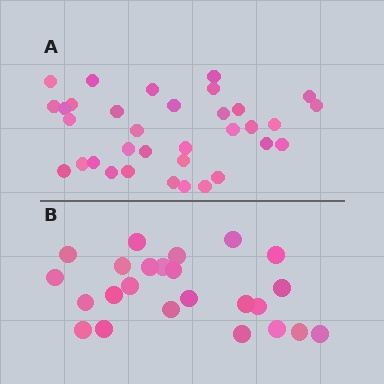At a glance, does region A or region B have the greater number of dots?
Region A (the top region) has more dots.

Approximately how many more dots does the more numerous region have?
Region A has roughly 10 or so more dots than region B.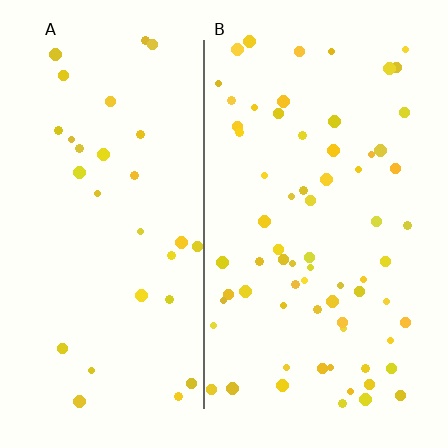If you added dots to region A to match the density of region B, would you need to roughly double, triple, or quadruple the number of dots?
Approximately double.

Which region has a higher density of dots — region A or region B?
B (the right).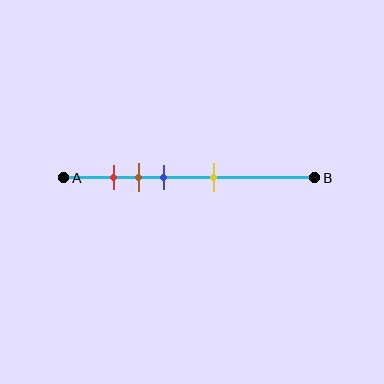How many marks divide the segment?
There are 4 marks dividing the segment.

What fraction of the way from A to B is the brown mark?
The brown mark is approximately 30% (0.3) of the way from A to B.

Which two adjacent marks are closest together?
The red and brown marks are the closest adjacent pair.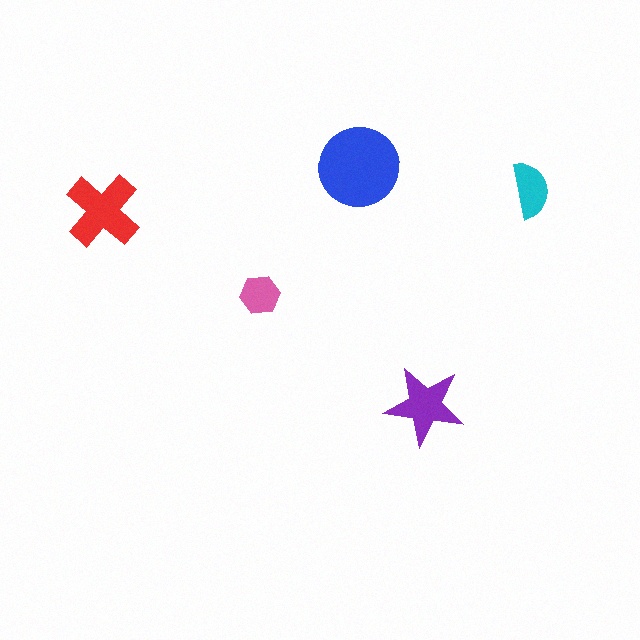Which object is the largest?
The blue circle.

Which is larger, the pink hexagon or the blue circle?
The blue circle.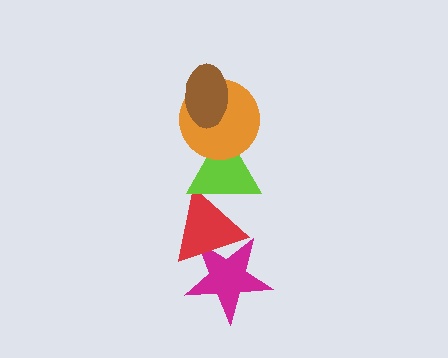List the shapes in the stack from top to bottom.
From top to bottom: the brown ellipse, the orange circle, the lime triangle, the red triangle, the magenta star.